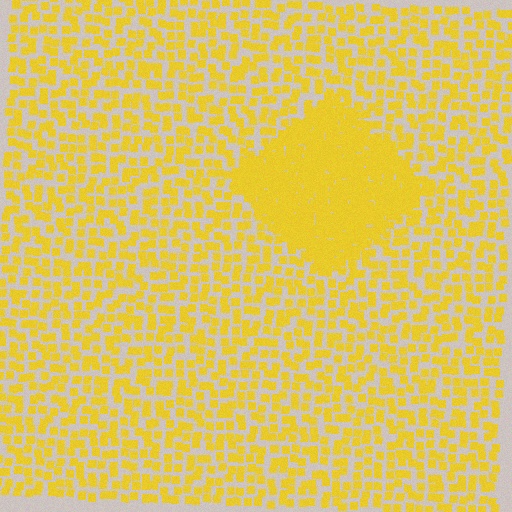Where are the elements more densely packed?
The elements are more densely packed inside the diamond boundary.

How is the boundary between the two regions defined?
The boundary is defined by a change in element density (approximately 2.6x ratio). All elements are the same color, size, and shape.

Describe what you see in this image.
The image contains small yellow elements arranged at two different densities. A diamond-shaped region is visible where the elements are more densely packed than the surrounding area.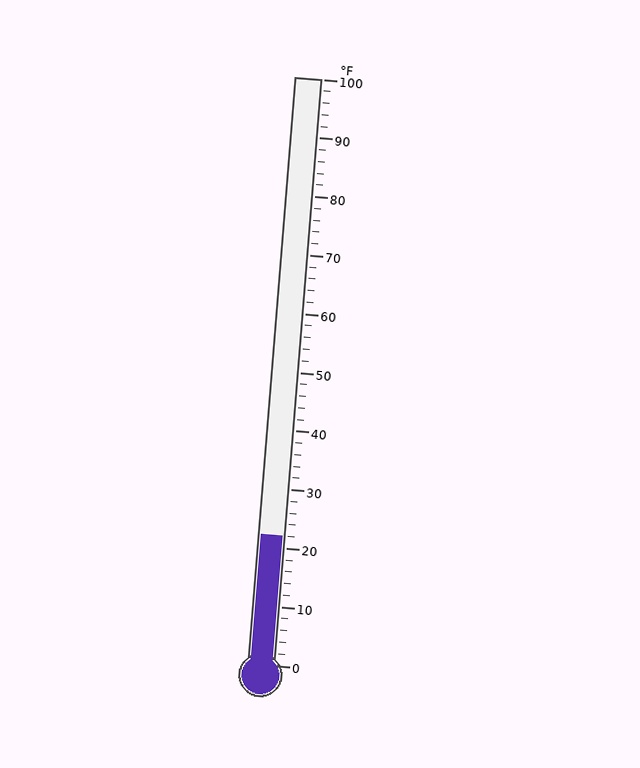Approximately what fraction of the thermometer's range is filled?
The thermometer is filled to approximately 20% of its range.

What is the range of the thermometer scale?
The thermometer scale ranges from 0°F to 100°F.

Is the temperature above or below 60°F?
The temperature is below 60°F.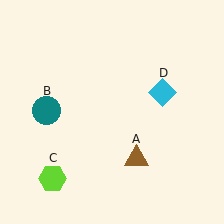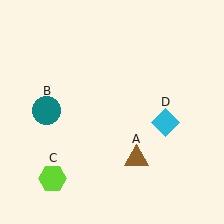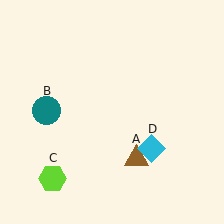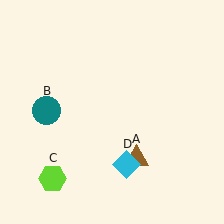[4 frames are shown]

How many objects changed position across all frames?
1 object changed position: cyan diamond (object D).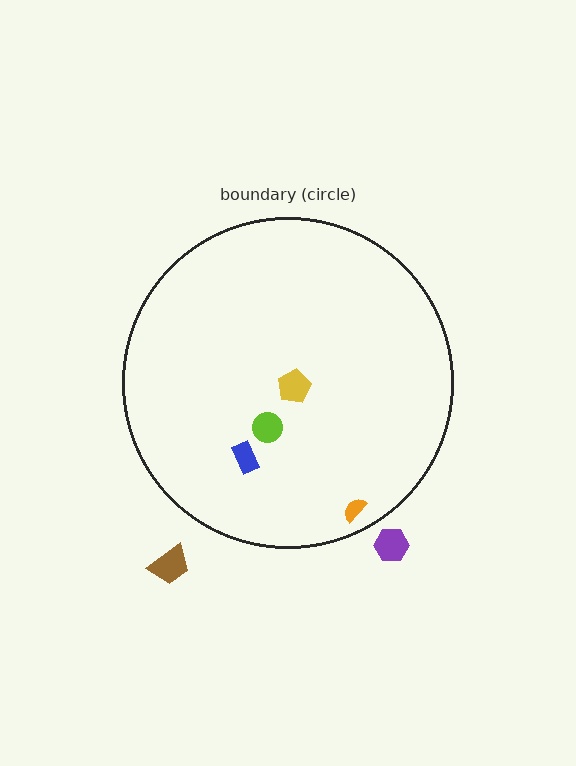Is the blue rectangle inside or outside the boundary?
Inside.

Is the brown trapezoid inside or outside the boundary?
Outside.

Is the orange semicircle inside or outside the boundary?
Inside.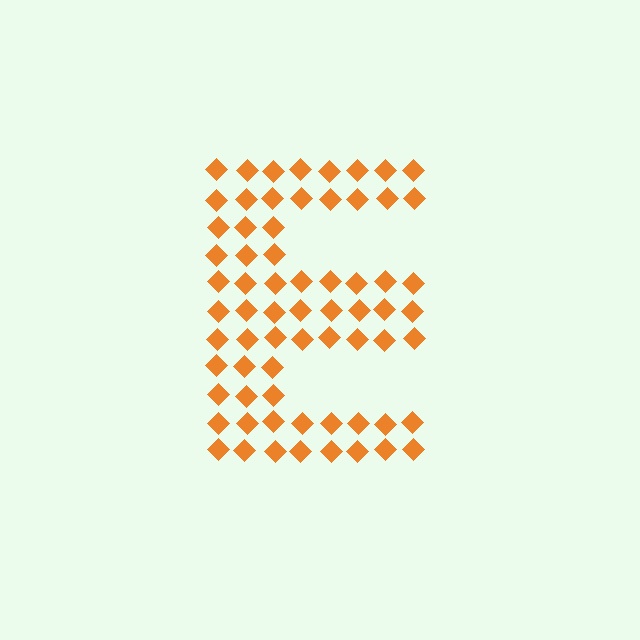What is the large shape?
The large shape is the letter E.